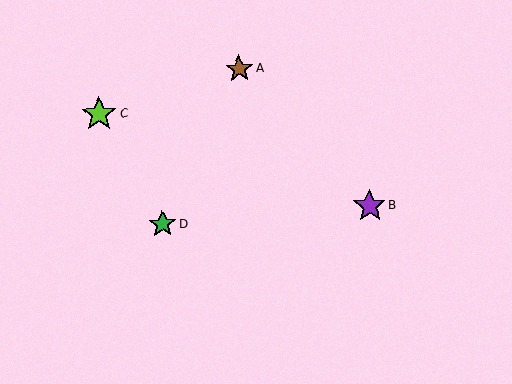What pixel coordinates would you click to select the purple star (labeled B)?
Click at (369, 206) to select the purple star B.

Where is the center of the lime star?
The center of the lime star is at (99, 114).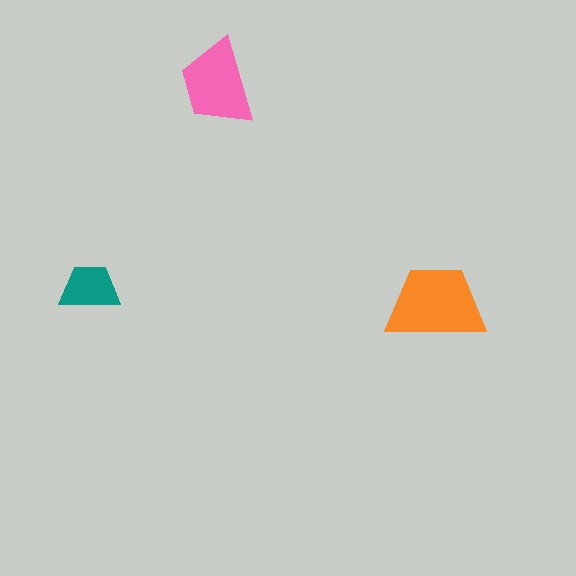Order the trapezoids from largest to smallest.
the orange one, the pink one, the teal one.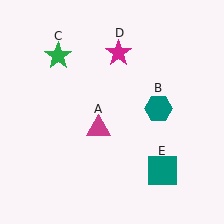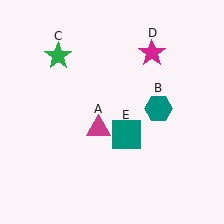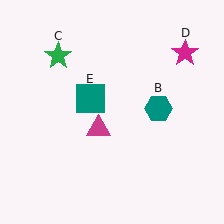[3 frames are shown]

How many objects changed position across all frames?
2 objects changed position: magenta star (object D), teal square (object E).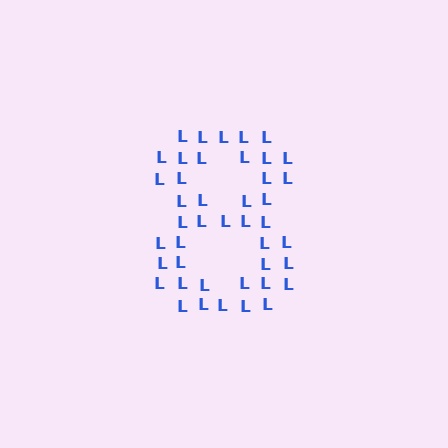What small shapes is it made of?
It is made of small letter L's.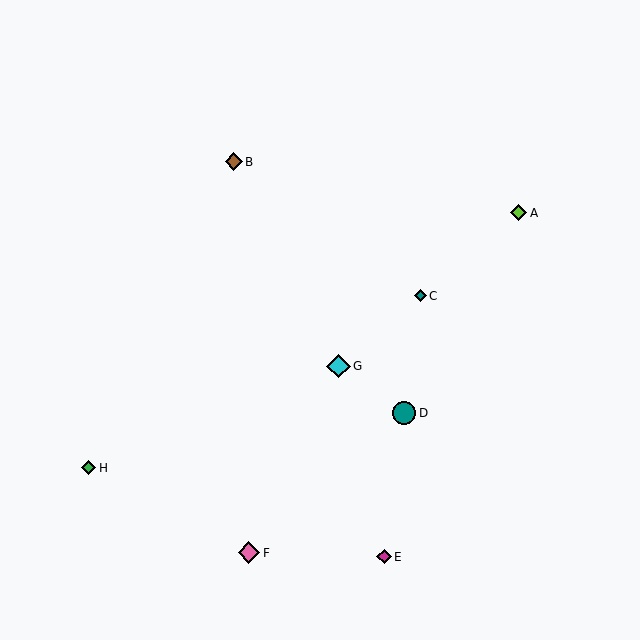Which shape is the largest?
The cyan diamond (labeled G) is the largest.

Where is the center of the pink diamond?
The center of the pink diamond is at (249, 553).